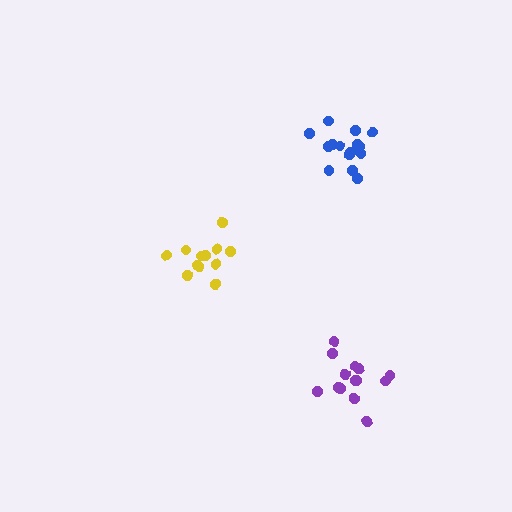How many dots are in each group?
Group 1: 12 dots, Group 2: 15 dots, Group 3: 16 dots (43 total).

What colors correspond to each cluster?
The clusters are colored: yellow, purple, blue.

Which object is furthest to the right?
The blue cluster is rightmost.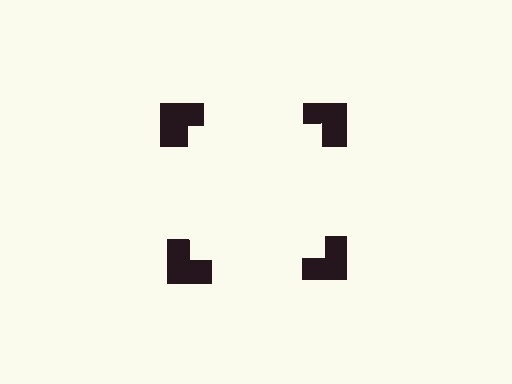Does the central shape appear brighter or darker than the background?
It typically appears slightly brighter than the background, even though no actual brightness change is drawn.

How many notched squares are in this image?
There are 4 — one at each vertex of the illusory square.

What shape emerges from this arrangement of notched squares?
An illusory square — its edges are inferred from the aligned wedge cuts in the notched squares, not physically drawn.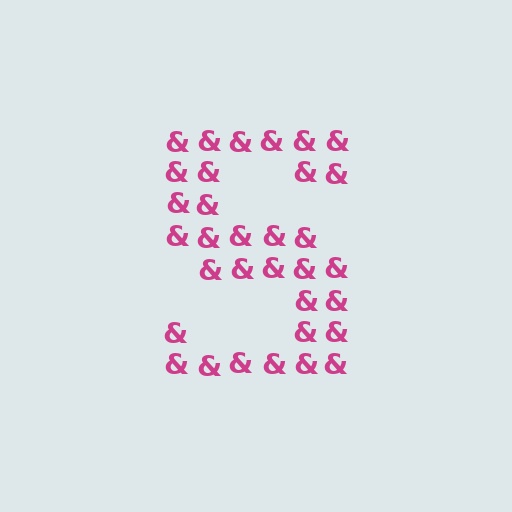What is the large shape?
The large shape is the letter S.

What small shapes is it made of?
It is made of small ampersands.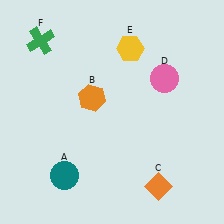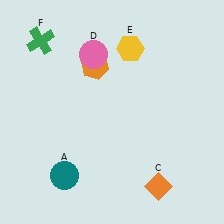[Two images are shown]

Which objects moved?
The objects that moved are: the orange hexagon (B), the pink circle (D).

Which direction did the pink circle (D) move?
The pink circle (D) moved left.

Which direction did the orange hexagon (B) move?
The orange hexagon (B) moved up.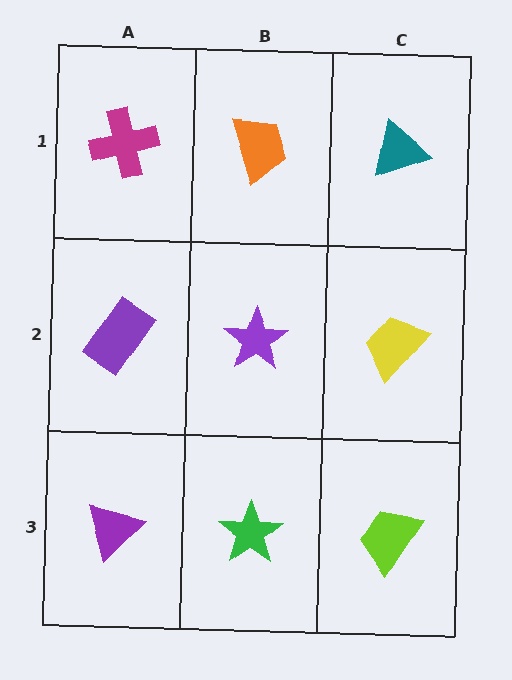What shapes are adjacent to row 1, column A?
A purple rectangle (row 2, column A), an orange trapezoid (row 1, column B).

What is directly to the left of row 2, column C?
A purple star.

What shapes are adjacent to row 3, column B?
A purple star (row 2, column B), a purple triangle (row 3, column A), a lime trapezoid (row 3, column C).